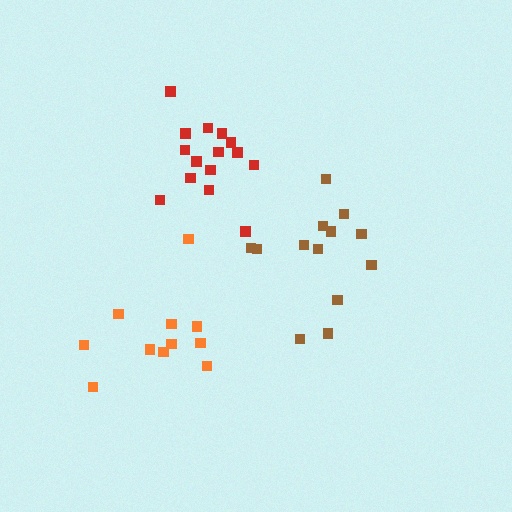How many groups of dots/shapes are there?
There are 3 groups.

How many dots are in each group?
Group 1: 13 dots, Group 2: 15 dots, Group 3: 11 dots (39 total).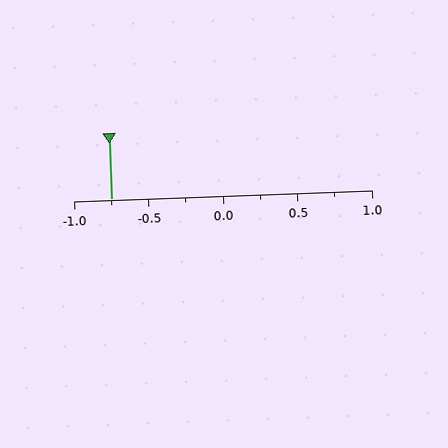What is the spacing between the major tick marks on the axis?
The major ticks are spaced 0.5 apart.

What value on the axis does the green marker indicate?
The marker indicates approximately -0.75.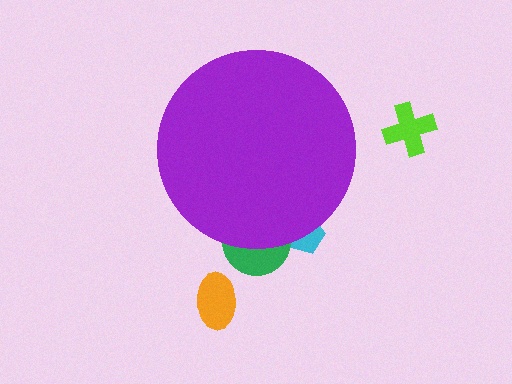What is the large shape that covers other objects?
A purple circle.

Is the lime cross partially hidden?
No, the lime cross is fully visible.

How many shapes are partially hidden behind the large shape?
2 shapes are partially hidden.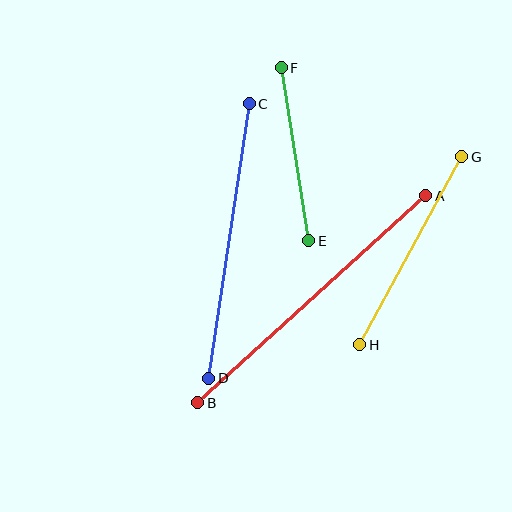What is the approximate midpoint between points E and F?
The midpoint is at approximately (295, 154) pixels.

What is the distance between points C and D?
The distance is approximately 277 pixels.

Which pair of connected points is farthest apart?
Points A and B are farthest apart.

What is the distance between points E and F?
The distance is approximately 175 pixels.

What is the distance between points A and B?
The distance is approximately 308 pixels.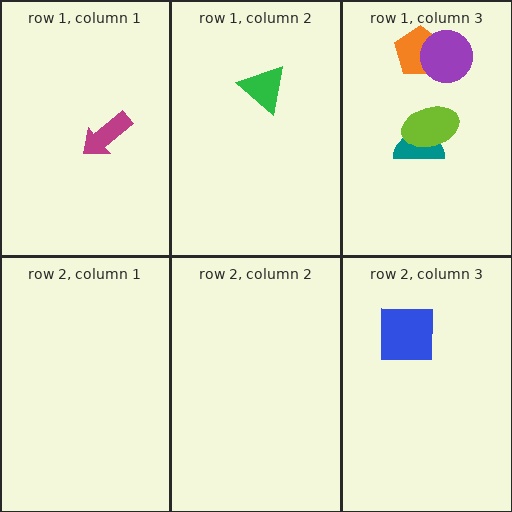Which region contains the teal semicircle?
The row 1, column 3 region.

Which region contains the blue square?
The row 2, column 3 region.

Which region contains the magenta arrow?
The row 1, column 1 region.